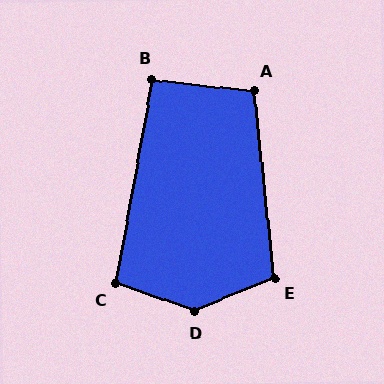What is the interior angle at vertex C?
Approximately 99 degrees (obtuse).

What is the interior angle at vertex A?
Approximately 102 degrees (obtuse).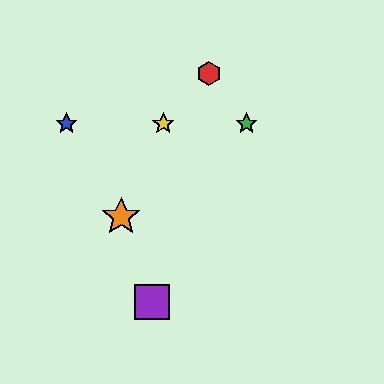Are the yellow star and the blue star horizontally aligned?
Yes, both are at y≈124.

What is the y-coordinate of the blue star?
The blue star is at y≈124.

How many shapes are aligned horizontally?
3 shapes (the blue star, the green star, the yellow star) are aligned horizontally.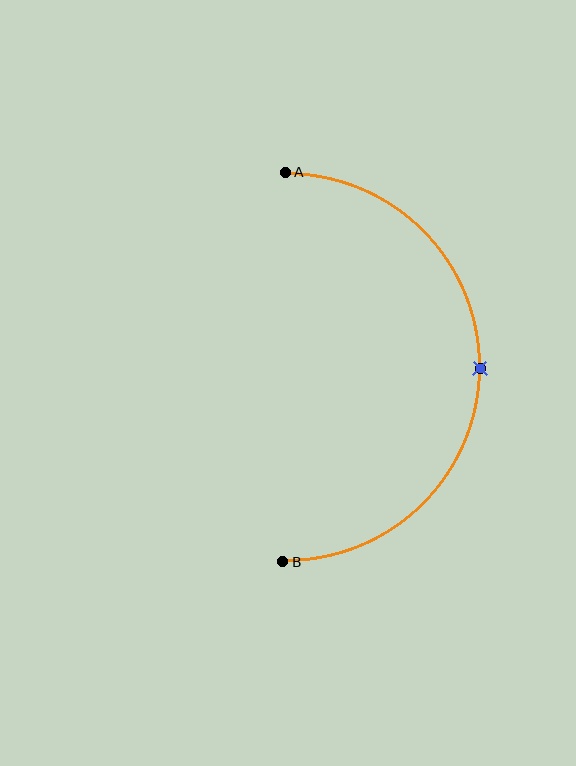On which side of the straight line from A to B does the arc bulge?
The arc bulges to the right of the straight line connecting A and B.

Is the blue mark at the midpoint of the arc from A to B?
Yes. The blue mark lies on the arc at equal arc-length from both A and B — it is the arc midpoint.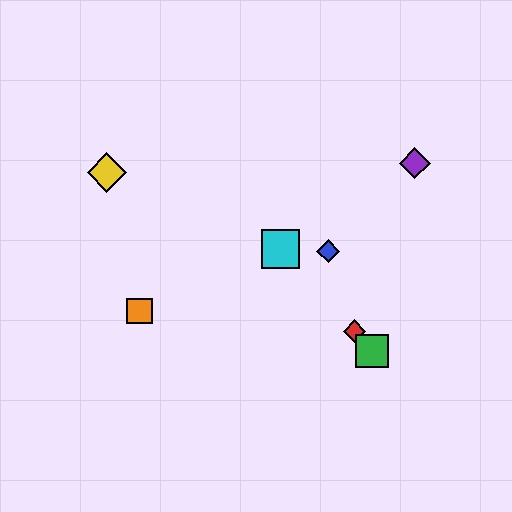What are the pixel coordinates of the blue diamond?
The blue diamond is at (328, 251).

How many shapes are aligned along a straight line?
3 shapes (the red diamond, the green square, the cyan square) are aligned along a straight line.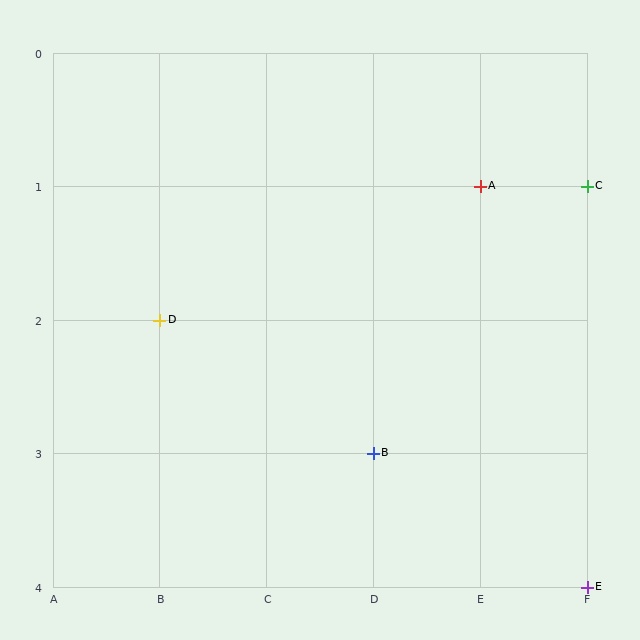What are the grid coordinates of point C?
Point C is at grid coordinates (F, 1).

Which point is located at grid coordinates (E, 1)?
Point A is at (E, 1).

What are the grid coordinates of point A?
Point A is at grid coordinates (E, 1).